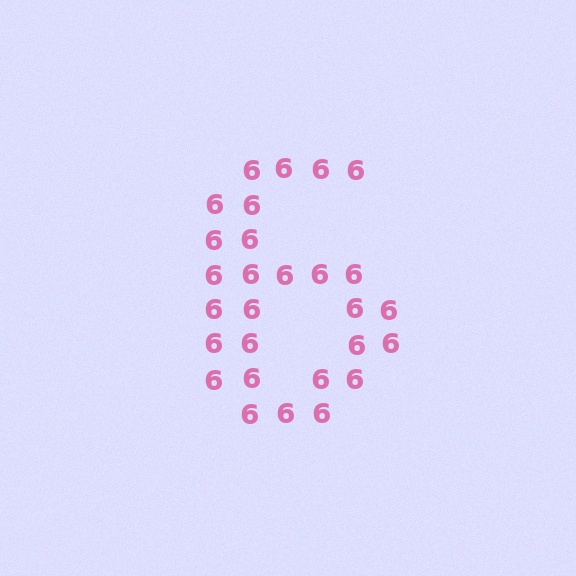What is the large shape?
The large shape is the digit 6.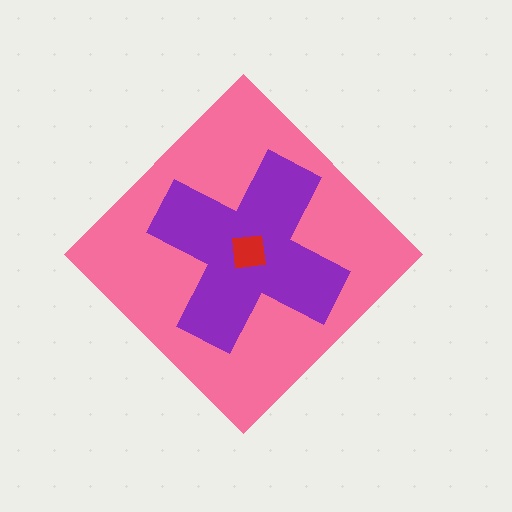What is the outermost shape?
The pink diamond.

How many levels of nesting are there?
3.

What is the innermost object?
The red square.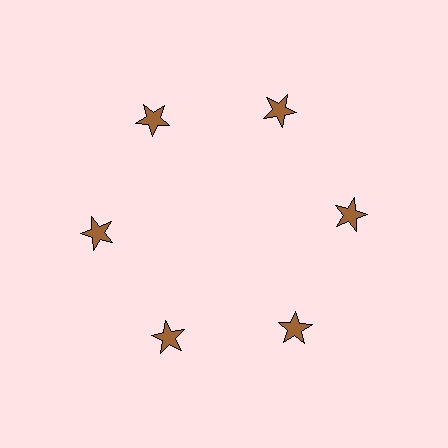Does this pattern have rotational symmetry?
Yes, this pattern has 6-fold rotational symmetry. It looks the same after rotating 60 degrees around the center.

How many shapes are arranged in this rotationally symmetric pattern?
There are 6 shapes, arranged in 6 groups of 1.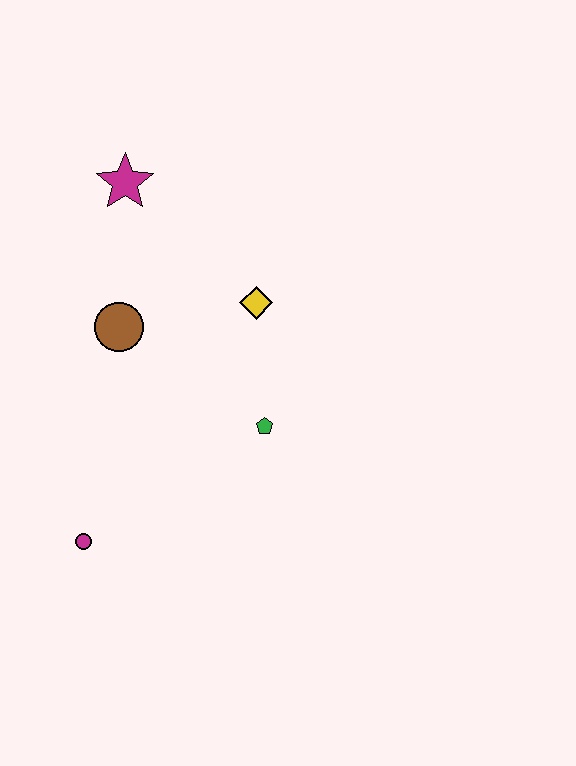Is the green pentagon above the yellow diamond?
No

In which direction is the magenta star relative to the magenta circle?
The magenta star is above the magenta circle.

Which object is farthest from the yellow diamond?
The magenta circle is farthest from the yellow diamond.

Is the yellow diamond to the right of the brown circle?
Yes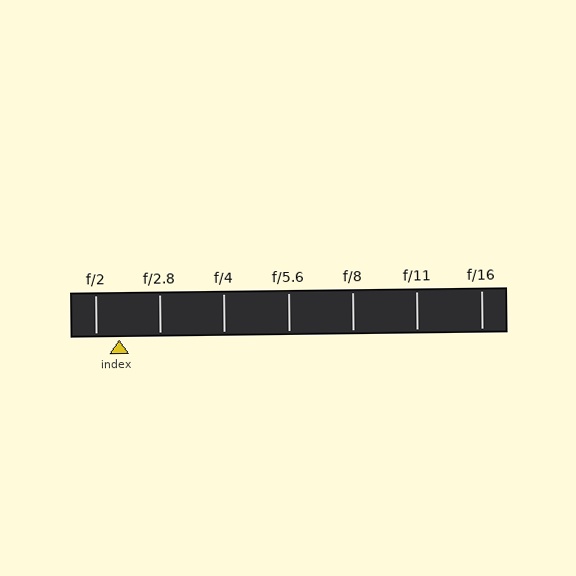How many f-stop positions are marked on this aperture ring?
There are 7 f-stop positions marked.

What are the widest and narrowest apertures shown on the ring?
The widest aperture shown is f/2 and the narrowest is f/16.